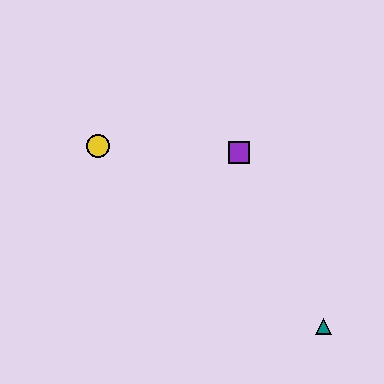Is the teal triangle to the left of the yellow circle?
No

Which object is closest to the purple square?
The yellow circle is closest to the purple square.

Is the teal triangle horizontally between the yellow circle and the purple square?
No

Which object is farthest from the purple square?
The teal triangle is farthest from the purple square.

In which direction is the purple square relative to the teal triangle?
The purple square is above the teal triangle.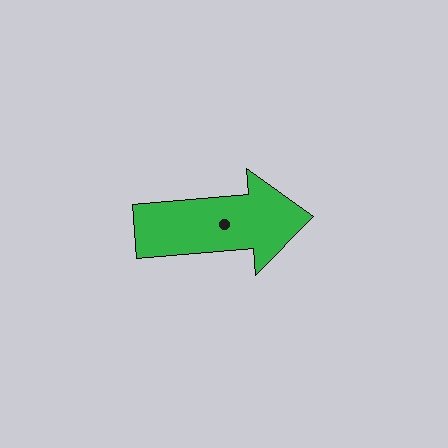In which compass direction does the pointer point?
East.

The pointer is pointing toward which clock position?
Roughly 3 o'clock.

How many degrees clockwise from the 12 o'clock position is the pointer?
Approximately 85 degrees.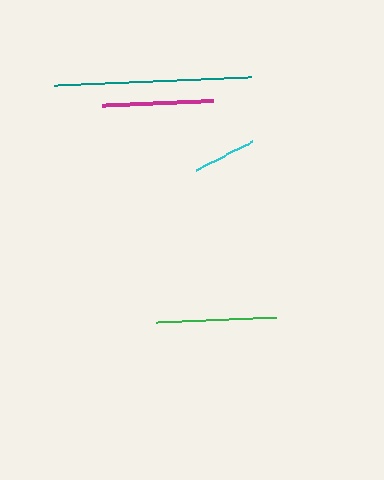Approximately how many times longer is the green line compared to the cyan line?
The green line is approximately 1.9 times the length of the cyan line.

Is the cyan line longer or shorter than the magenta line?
The magenta line is longer than the cyan line.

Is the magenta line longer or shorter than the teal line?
The teal line is longer than the magenta line.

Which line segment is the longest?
The teal line is the longest at approximately 197 pixels.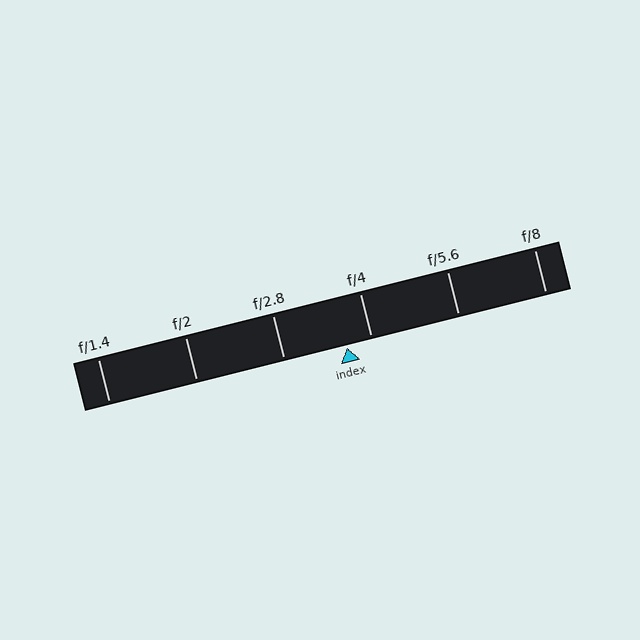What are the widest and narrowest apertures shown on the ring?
The widest aperture shown is f/1.4 and the narrowest is f/8.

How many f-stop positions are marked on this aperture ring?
There are 6 f-stop positions marked.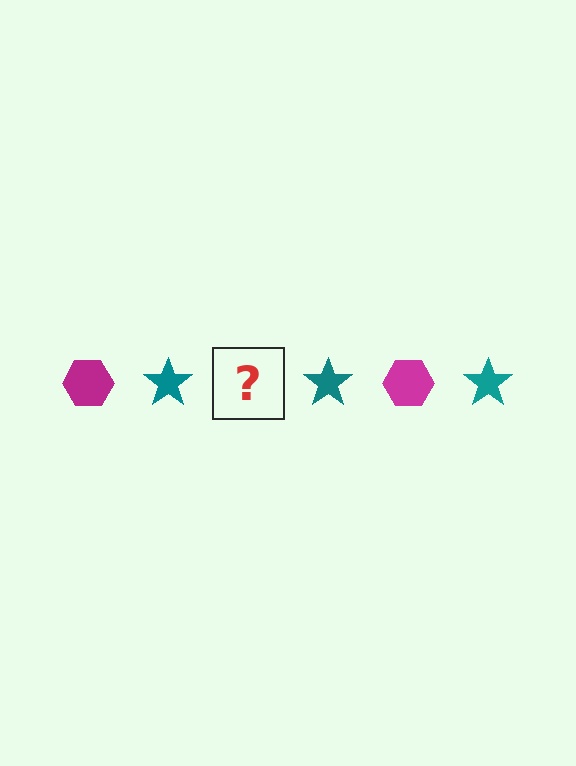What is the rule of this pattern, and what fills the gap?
The rule is that the pattern alternates between magenta hexagon and teal star. The gap should be filled with a magenta hexagon.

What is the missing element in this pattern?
The missing element is a magenta hexagon.